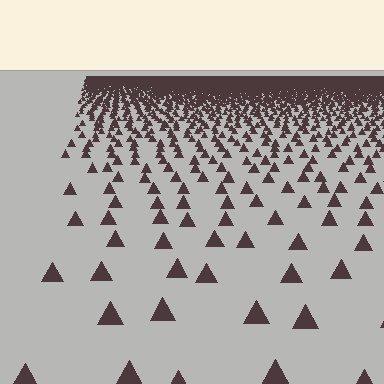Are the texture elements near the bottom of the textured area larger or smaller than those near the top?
Larger. Near the bottom, elements are closer to the viewer and appear at a bigger on-screen size.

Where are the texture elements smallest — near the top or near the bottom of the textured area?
Near the top.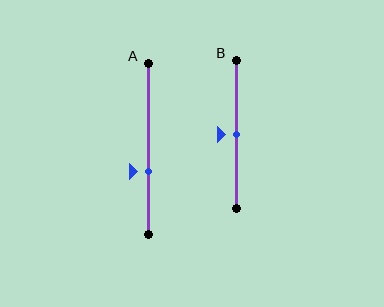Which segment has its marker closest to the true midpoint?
Segment B has its marker closest to the true midpoint.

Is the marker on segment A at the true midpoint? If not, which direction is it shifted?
No, the marker on segment A is shifted downward by about 13% of the segment length.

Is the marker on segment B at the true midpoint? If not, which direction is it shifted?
Yes, the marker on segment B is at the true midpoint.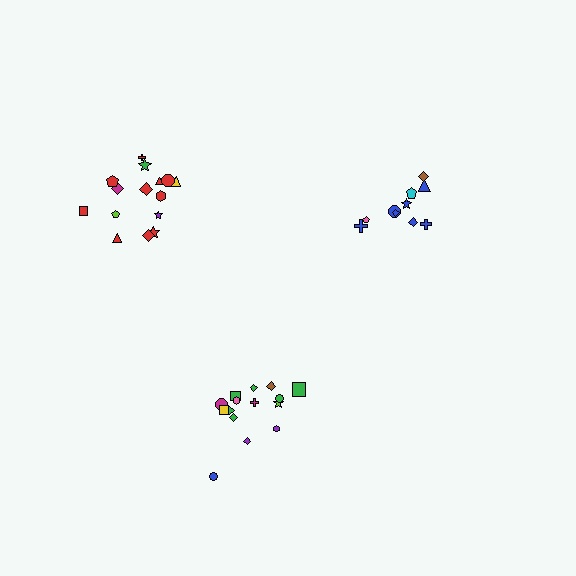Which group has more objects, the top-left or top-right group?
The top-left group.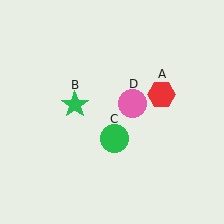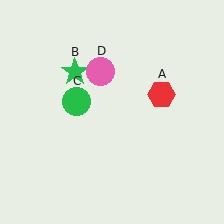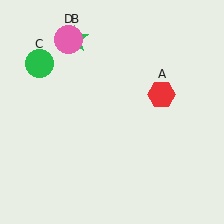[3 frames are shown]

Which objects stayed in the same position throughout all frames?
Red hexagon (object A) remained stationary.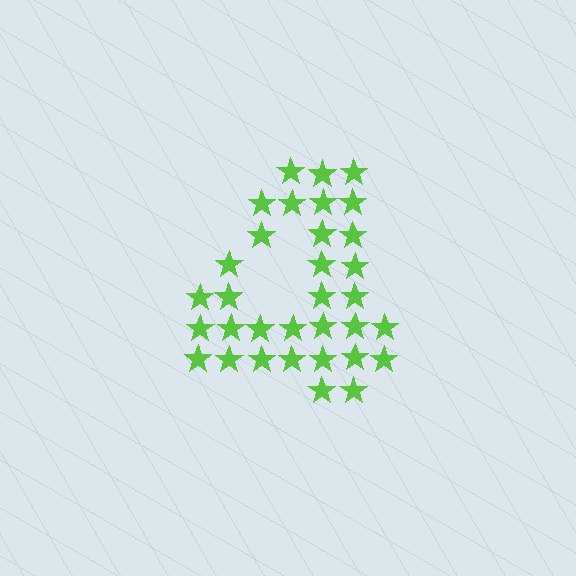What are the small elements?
The small elements are stars.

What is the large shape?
The large shape is the digit 4.